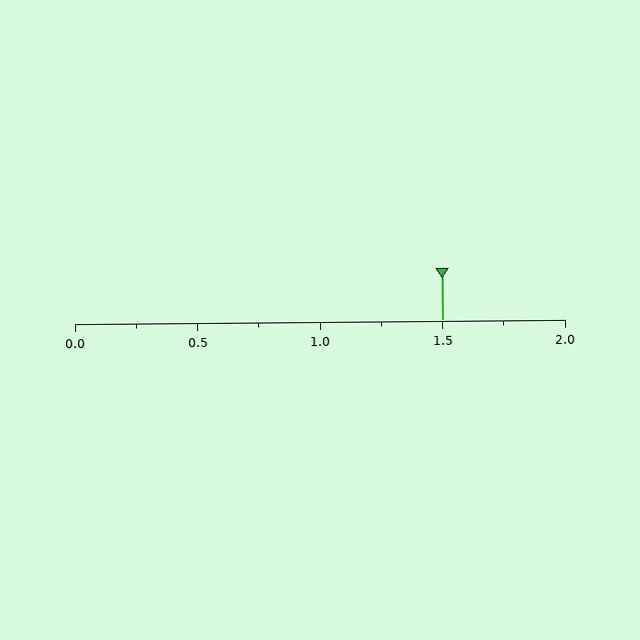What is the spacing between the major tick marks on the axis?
The major ticks are spaced 0.5 apart.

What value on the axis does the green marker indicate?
The marker indicates approximately 1.5.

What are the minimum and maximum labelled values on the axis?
The axis runs from 0.0 to 2.0.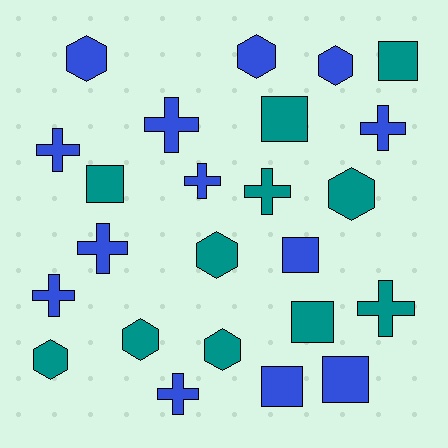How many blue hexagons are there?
There are 3 blue hexagons.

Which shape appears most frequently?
Cross, with 9 objects.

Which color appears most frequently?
Blue, with 13 objects.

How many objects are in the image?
There are 24 objects.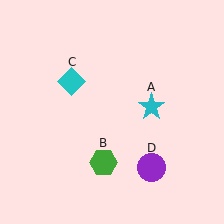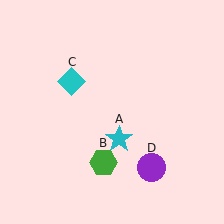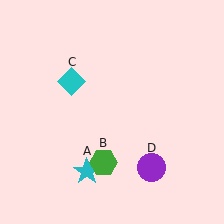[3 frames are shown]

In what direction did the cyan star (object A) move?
The cyan star (object A) moved down and to the left.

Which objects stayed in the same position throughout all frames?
Green hexagon (object B) and cyan diamond (object C) and purple circle (object D) remained stationary.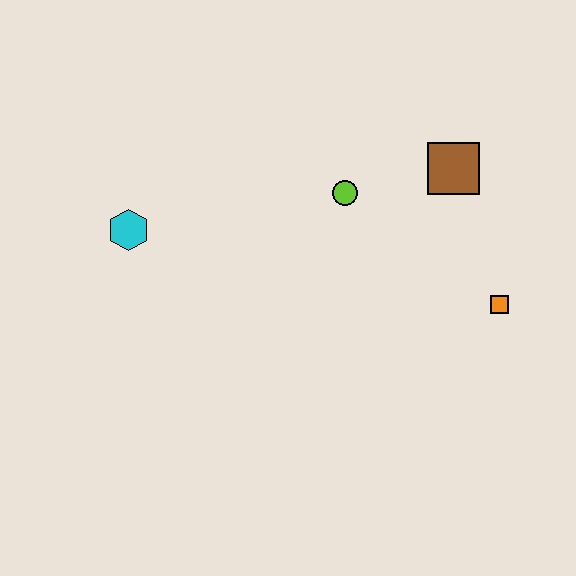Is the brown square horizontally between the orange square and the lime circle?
Yes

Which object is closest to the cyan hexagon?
The lime circle is closest to the cyan hexagon.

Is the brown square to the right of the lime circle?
Yes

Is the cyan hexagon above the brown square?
No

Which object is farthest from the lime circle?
The cyan hexagon is farthest from the lime circle.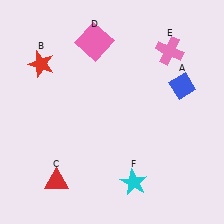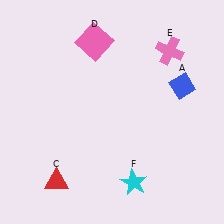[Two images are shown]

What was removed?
The red star (B) was removed in Image 2.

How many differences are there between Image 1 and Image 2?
There is 1 difference between the two images.